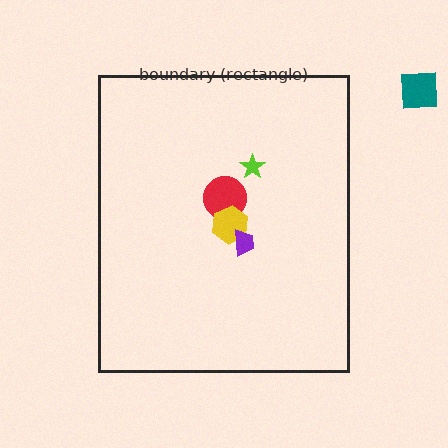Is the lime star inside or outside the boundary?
Inside.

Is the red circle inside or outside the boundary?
Inside.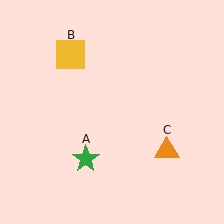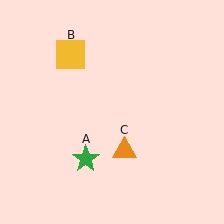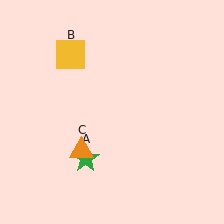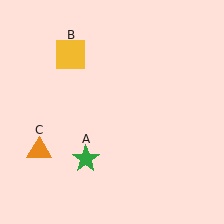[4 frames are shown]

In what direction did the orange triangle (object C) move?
The orange triangle (object C) moved left.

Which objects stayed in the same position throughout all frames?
Green star (object A) and yellow square (object B) remained stationary.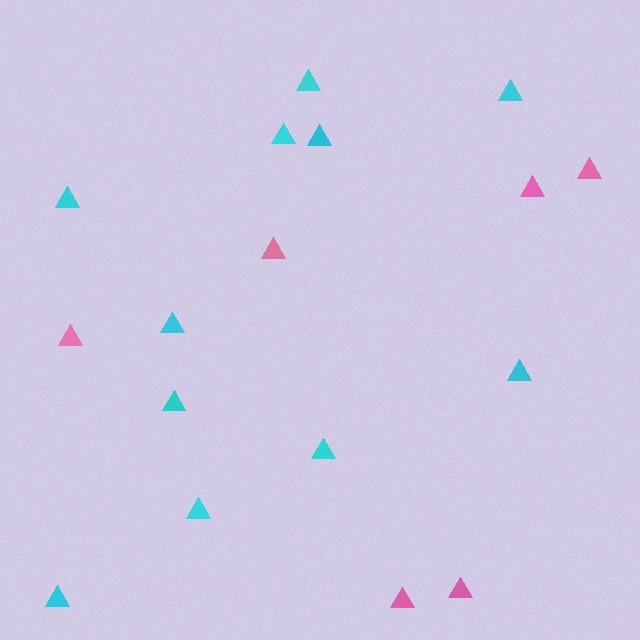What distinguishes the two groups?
There are 2 groups: one group of pink triangles (6) and one group of cyan triangles (11).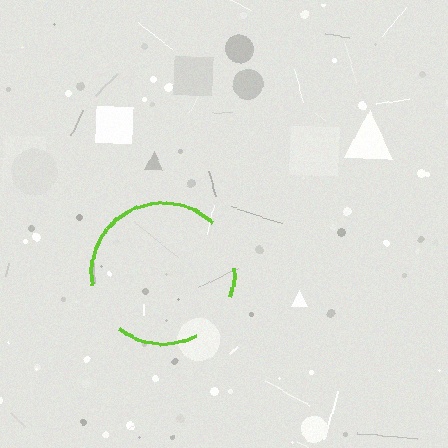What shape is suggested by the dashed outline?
The dashed outline suggests a circle.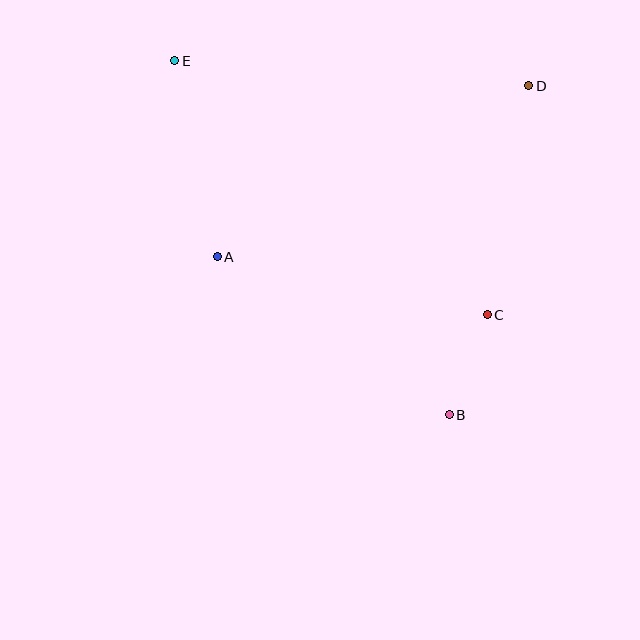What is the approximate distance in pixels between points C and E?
The distance between C and E is approximately 403 pixels.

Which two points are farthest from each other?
Points B and E are farthest from each other.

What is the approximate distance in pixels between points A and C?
The distance between A and C is approximately 276 pixels.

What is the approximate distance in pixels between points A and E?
The distance between A and E is approximately 201 pixels.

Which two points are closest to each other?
Points B and C are closest to each other.